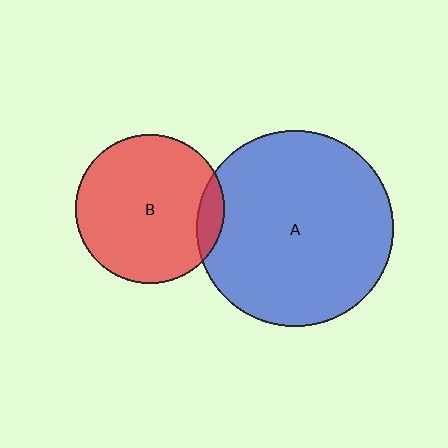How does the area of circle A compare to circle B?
Approximately 1.7 times.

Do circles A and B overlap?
Yes.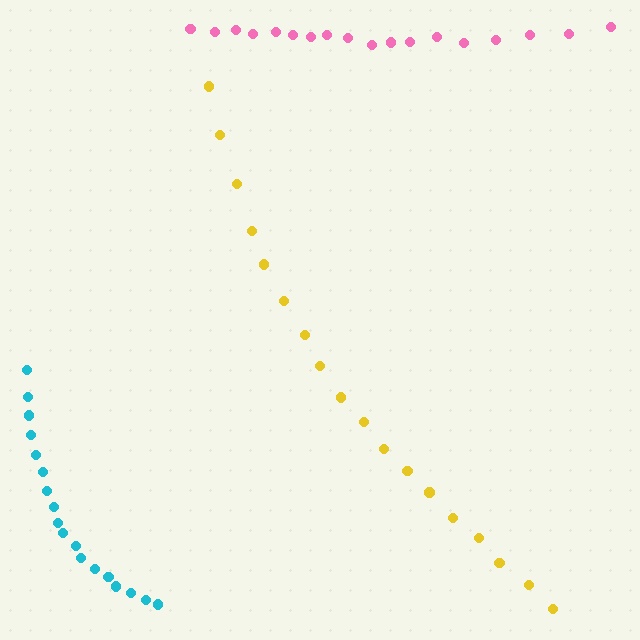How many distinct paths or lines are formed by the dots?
There are 3 distinct paths.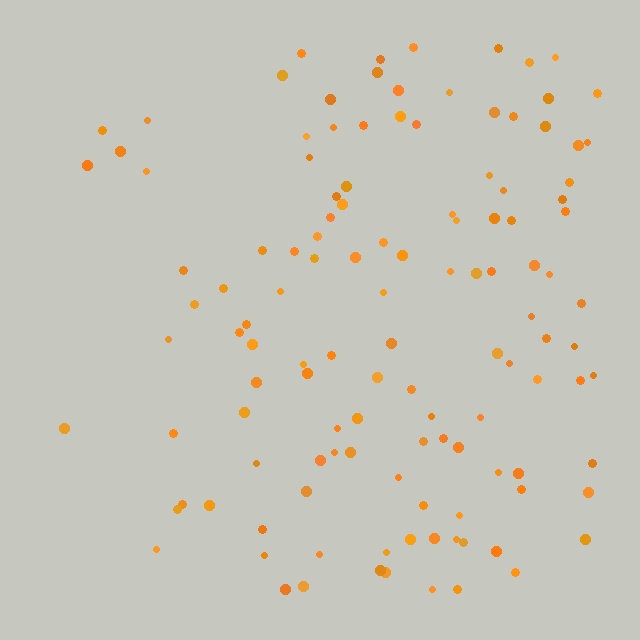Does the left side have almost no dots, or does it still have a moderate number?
Still a moderate number, just noticeably fewer than the right.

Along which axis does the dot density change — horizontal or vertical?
Horizontal.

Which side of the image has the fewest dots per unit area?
The left.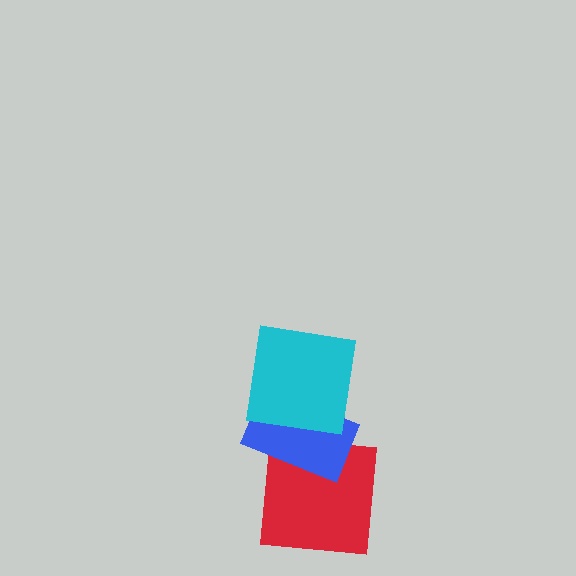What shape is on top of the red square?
The blue rectangle is on top of the red square.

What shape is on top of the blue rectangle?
The cyan square is on top of the blue rectangle.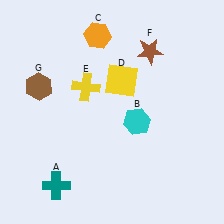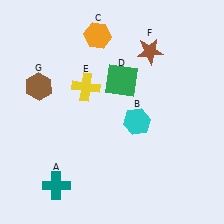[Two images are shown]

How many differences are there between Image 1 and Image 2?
There is 1 difference between the two images.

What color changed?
The square (D) changed from yellow in Image 1 to green in Image 2.